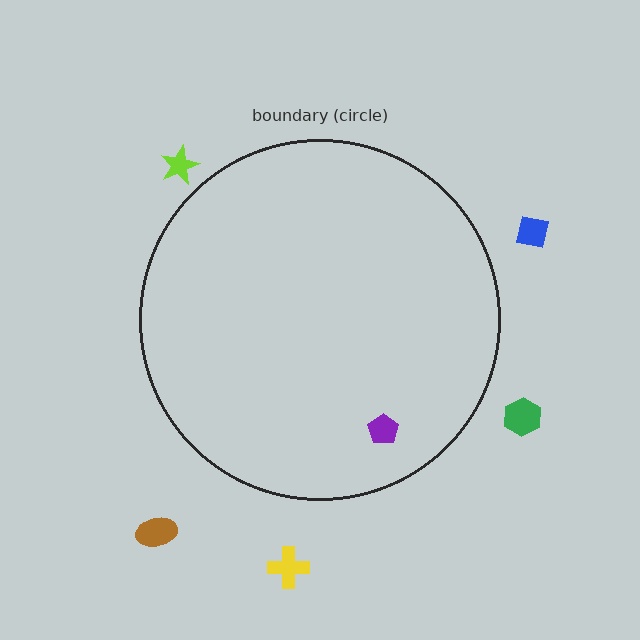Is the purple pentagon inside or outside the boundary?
Inside.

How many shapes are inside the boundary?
1 inside, 5 outside.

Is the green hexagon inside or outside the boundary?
Outside.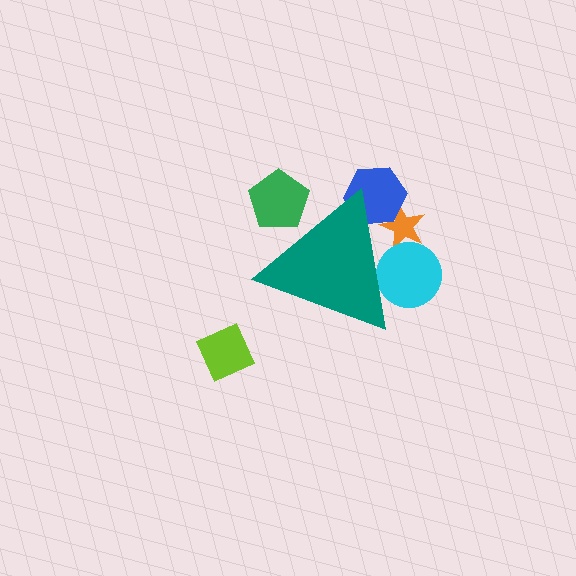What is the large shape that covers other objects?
A teal triangle.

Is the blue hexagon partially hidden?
Yes, the blue hexagon is partially hidden behind the teal triangle.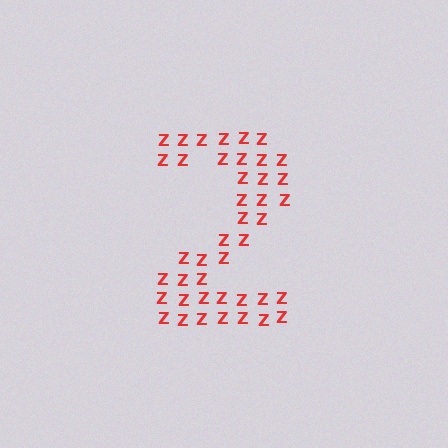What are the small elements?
The small elements are letter Z's.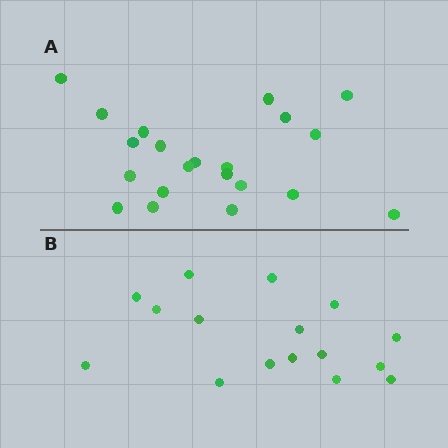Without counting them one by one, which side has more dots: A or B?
Region A (the top region) has more dots.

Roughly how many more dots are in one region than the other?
Region A has about 5 more dots than region B.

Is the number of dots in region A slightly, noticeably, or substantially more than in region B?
Region A has noticeably more, but not dramatically so. The ratio is roughly 1.3 to 1.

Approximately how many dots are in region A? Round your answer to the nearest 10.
About 20 dots. (The exact count is 21, which rounds to 20.)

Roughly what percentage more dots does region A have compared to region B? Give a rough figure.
About 30% more.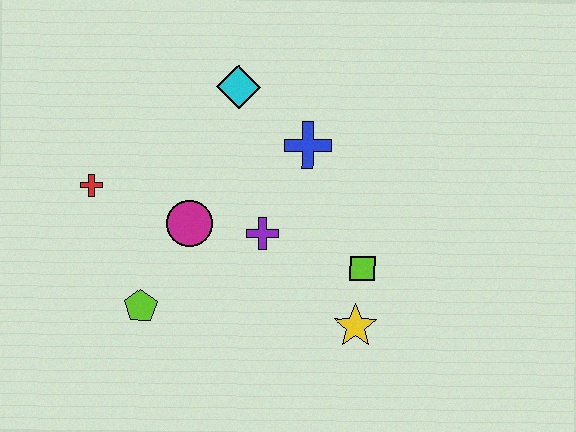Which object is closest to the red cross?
The magenta circle is closest to the red cross.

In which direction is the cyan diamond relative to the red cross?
The cyan diamond is to the right of the red cross.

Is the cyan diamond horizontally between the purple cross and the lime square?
No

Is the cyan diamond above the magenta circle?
Yes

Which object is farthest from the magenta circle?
The yellow star is farthest from the magenta circle.